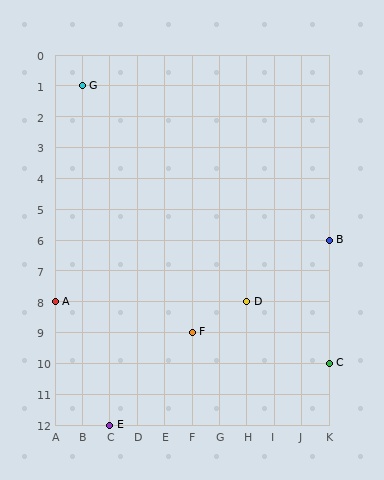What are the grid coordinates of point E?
Point E is at grid coordinates (C, 12).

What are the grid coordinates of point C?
Point C is at grid coordinates (K, 10).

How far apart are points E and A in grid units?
Points E and A are 2 columns and 4 rows apart (about 4.5 grid units diagonally).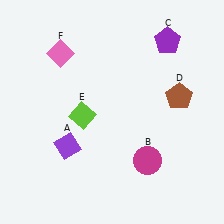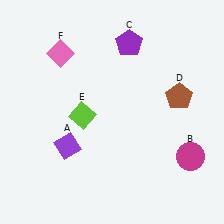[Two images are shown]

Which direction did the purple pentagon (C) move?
The purple pentagon (C) moved left.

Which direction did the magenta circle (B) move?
The magenta circle (B) moved right.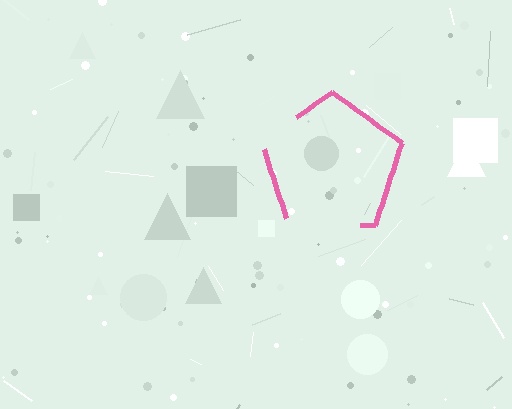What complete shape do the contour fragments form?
The contour fragments form a pentagon.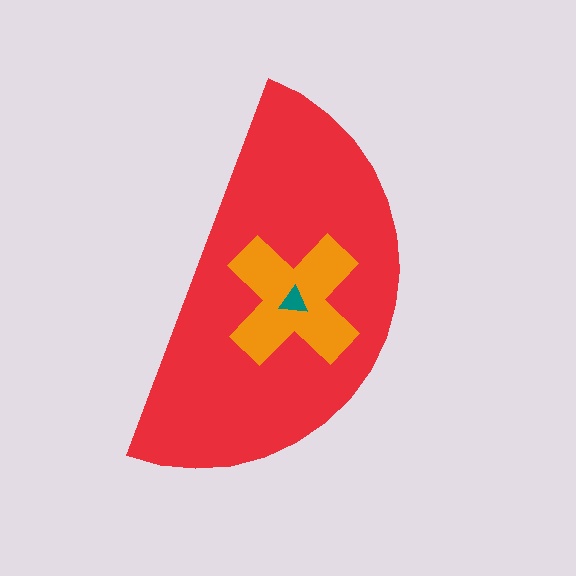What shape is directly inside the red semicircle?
The orange cross.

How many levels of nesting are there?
3.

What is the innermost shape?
The teal triangle.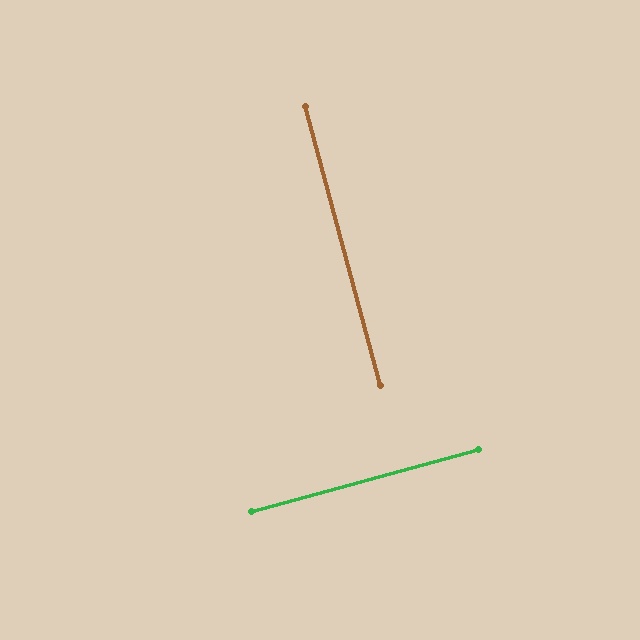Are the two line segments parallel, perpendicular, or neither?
Perpendicular — they meet at approximately 90°.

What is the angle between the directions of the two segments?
Approximately 90 degrees.